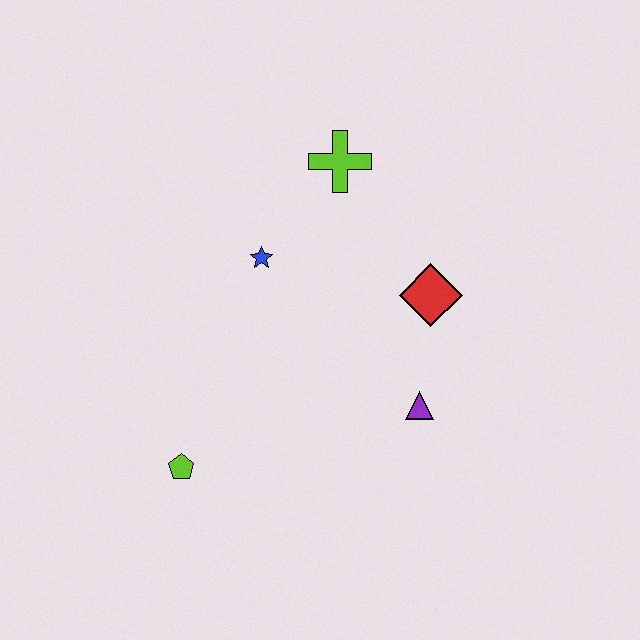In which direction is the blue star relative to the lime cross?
The blue star is below the lime cross.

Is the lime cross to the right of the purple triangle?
No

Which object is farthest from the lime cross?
The lime pentagon is farthest from the lime cross.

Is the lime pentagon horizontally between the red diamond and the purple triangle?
No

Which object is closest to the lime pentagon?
The blue star is closest to the lime pentagon.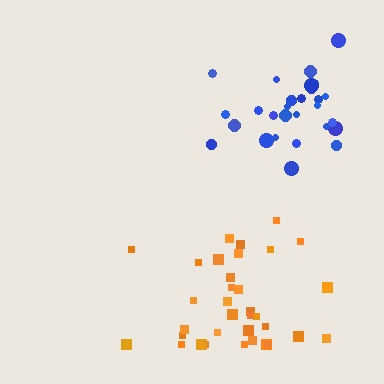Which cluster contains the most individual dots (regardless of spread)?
Orange (34).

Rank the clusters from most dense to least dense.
blue, orange.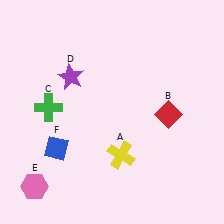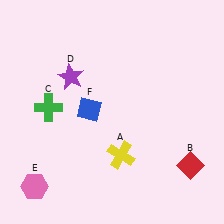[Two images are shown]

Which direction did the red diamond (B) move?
The red diamond (B) moved down.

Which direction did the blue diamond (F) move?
The blue diamond (F) moved up.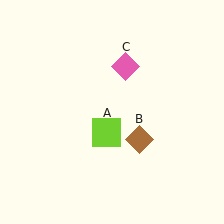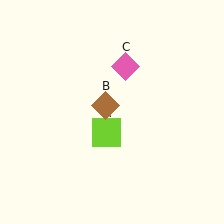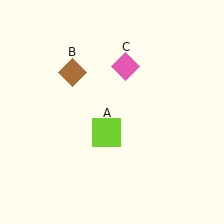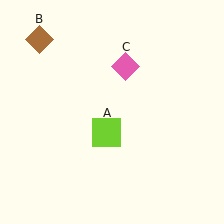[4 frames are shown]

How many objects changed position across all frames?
1 object changed position: brown diamond (object B).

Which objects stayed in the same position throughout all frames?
Lime square (object A) and pink diamond (object C) remained stationary.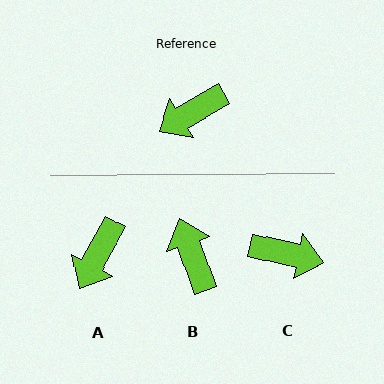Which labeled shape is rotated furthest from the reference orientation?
C, about 137 degrees away.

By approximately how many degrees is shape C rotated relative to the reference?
Approximately 137 degrees counter-clockwise.